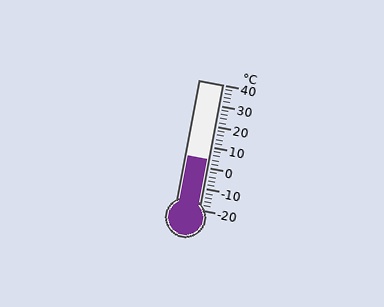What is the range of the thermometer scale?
The thermometer scale ranges from -20°C to 40°C.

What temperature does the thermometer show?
The thermometer shows approximately 4°C.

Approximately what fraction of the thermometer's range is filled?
The thermometer is filled to approximately 40% of its range.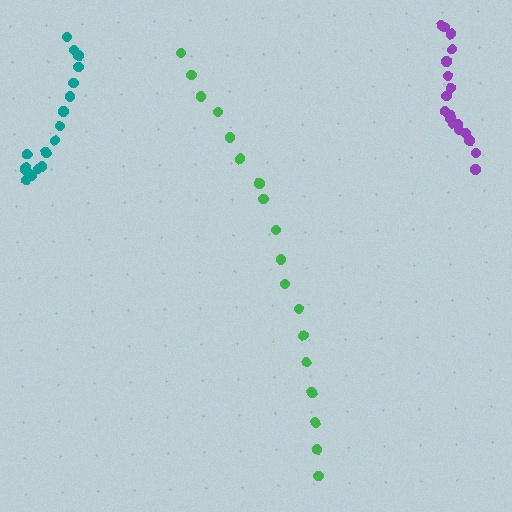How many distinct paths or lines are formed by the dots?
There are 3 distinct paths.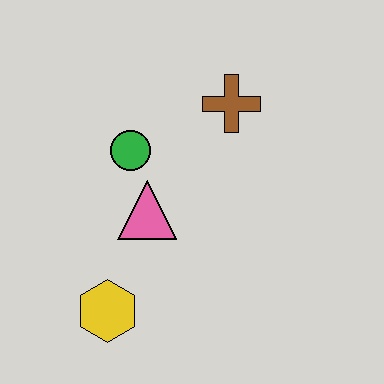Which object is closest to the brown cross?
The green circle is closest to the brown cross.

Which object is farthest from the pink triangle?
The brown cross is farthest from the pink triangle.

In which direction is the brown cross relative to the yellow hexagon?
The brown cross is above the yellow hexagon.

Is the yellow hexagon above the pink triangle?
No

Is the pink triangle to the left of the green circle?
No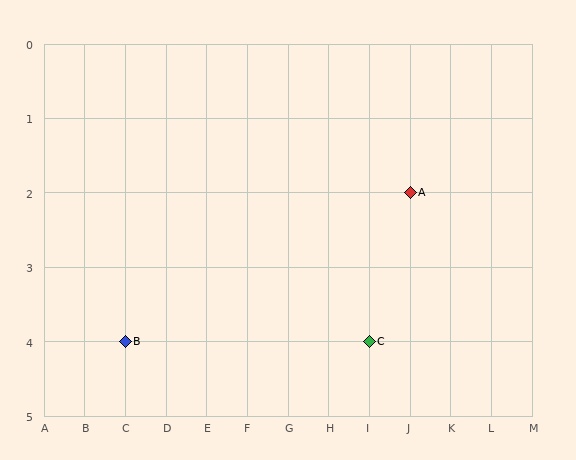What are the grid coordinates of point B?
Point B is at grid coordinates (C, 4).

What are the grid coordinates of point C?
Point C is at grid coordinates (I, 4).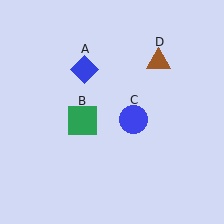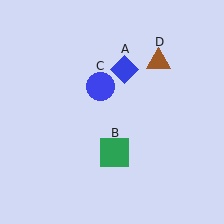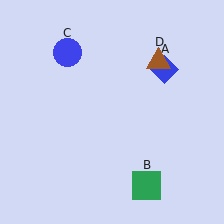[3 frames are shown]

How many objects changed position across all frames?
3 objects changed position: blue diamond (object A), green square (object B), blue circle (object C).